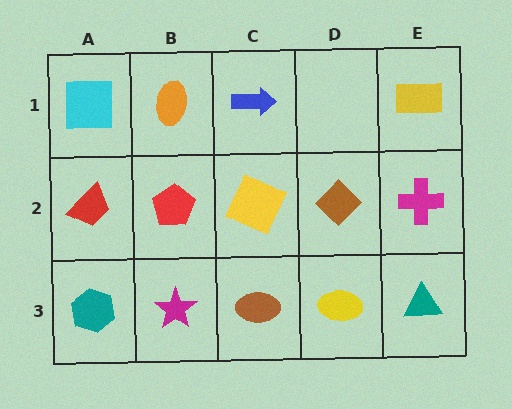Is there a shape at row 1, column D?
No, that cell is empty.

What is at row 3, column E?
A teal triangle.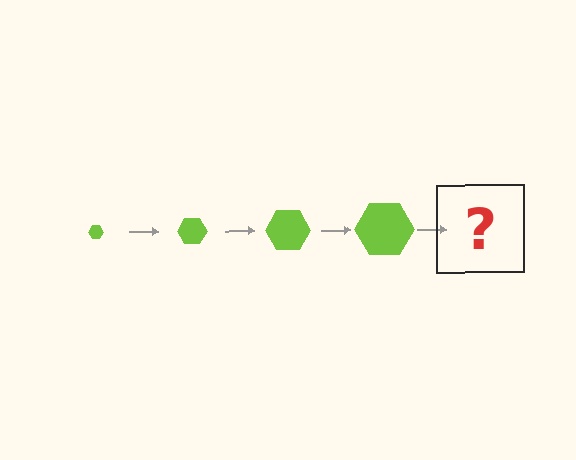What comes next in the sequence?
The next element should be a lime hexagon, larger than the previous one.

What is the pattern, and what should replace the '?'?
The pattern is that the hexagon gets progressively larger each step. The '?' should be a lime hexagon, larger than the previous one.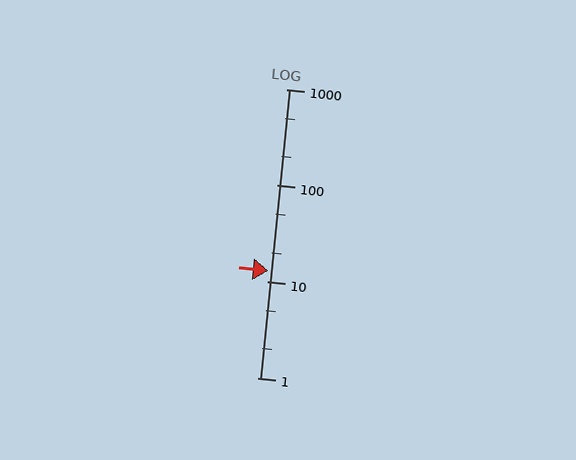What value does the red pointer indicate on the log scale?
The pointer indicates approximately 13.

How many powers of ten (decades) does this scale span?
The scale spans 3 decades, from 1 to 1000.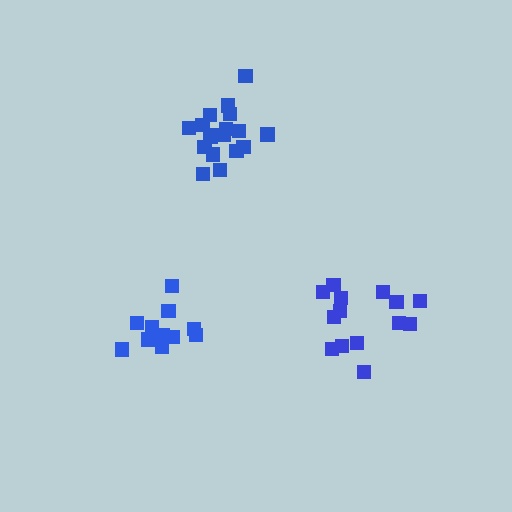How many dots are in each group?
Group 1: 14 dots, Group 2: 18 dots, Group 3: 13 dots (45 total).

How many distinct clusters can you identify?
There are 3 distinct clusters.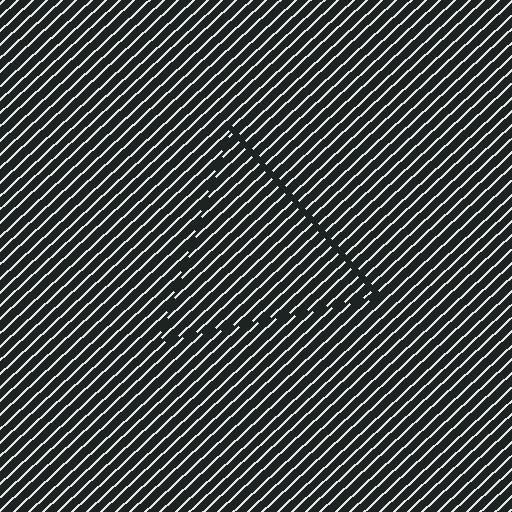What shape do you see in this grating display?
An illusory triangle. The interior of the shape contains the same grating, shifted by half a period — the contour is defined by the phase discontinuity where line-ends from the inner and outer gratings abut.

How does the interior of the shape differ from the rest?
The interior of the shape contains the same grating, shifted by half a period — the contour is defined by the phase discontinuity where line-ends from the inner and outer gratings abut.